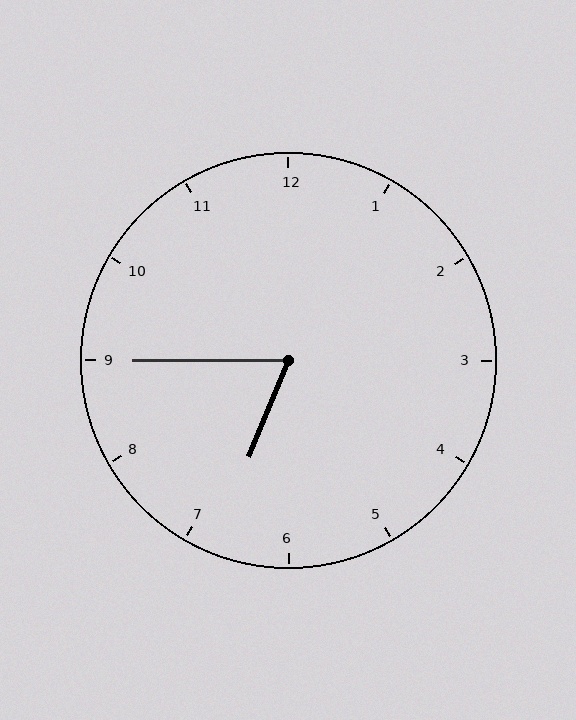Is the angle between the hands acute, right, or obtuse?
It is acute.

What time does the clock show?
6:45.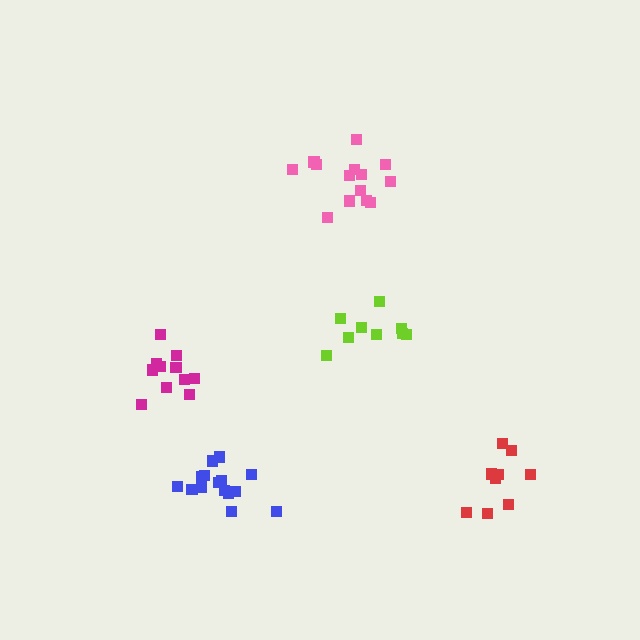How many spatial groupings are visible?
There are 5 spatial groupings.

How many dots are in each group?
Group 1: 14 dots, Group 2: 15 dots, Group 3: 9 dots, Group 4: 9 dots, Group 5: 11 dots (58 total).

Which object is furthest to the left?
The magenta cluster is leftmost.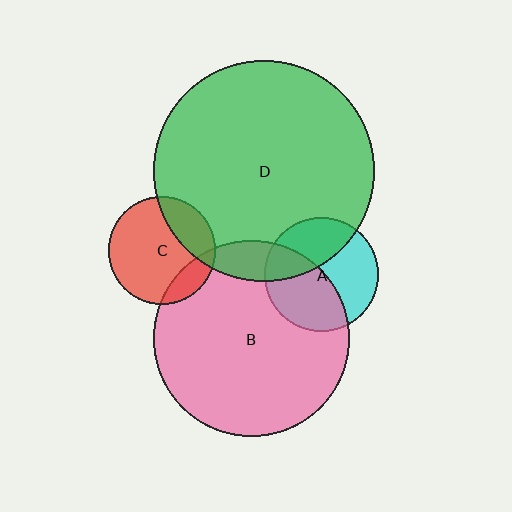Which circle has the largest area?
Circle D (green).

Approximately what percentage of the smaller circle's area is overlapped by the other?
Approximately 35%.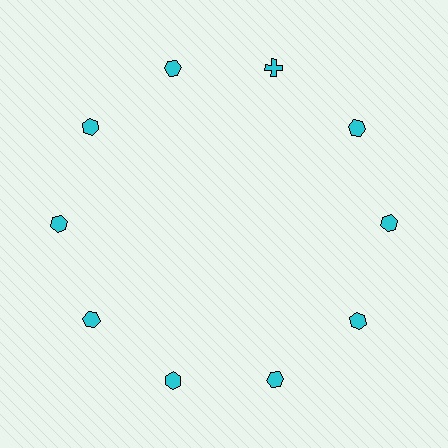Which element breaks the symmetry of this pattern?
The cyan cross at roughly the 1 o'clock position breaks the symmetry. All other shapes are cyan hexagons.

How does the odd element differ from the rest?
It has a different shape: cross instead of hexagon.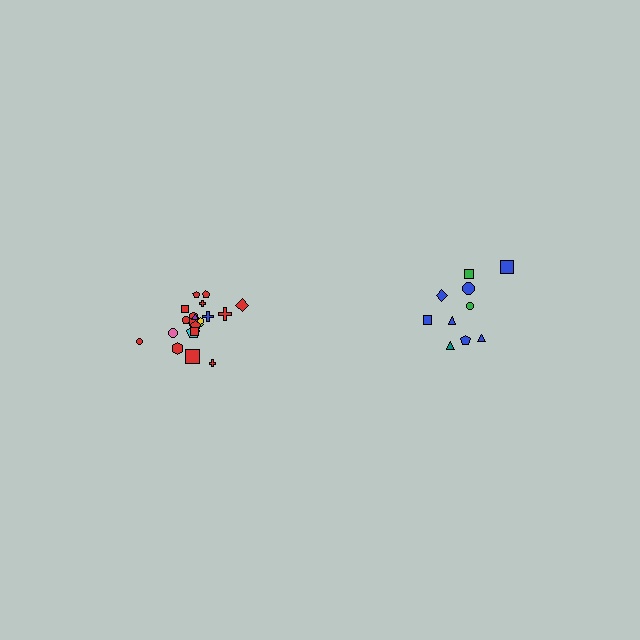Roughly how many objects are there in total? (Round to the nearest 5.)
Roughly 30 objects in total.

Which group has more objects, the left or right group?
The left group.